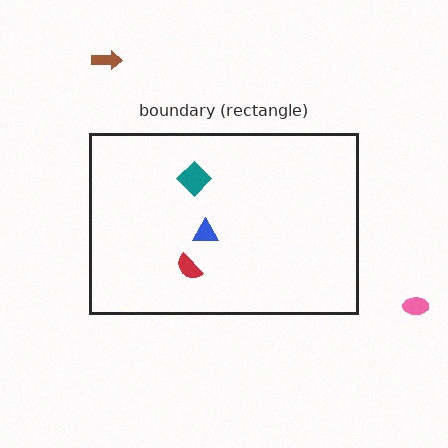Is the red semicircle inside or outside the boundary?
Inside.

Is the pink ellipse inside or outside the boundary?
Outside.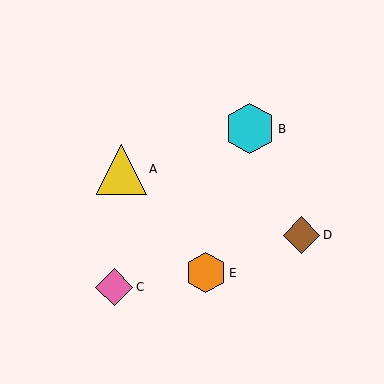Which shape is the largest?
The cyan hexagon (labeled B) is the largest.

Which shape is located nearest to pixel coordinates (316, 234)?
The brown diamond (labeled D) at (302, 235) is nearest to that location.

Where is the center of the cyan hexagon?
The center of the cyan hexagon is at (250, 129).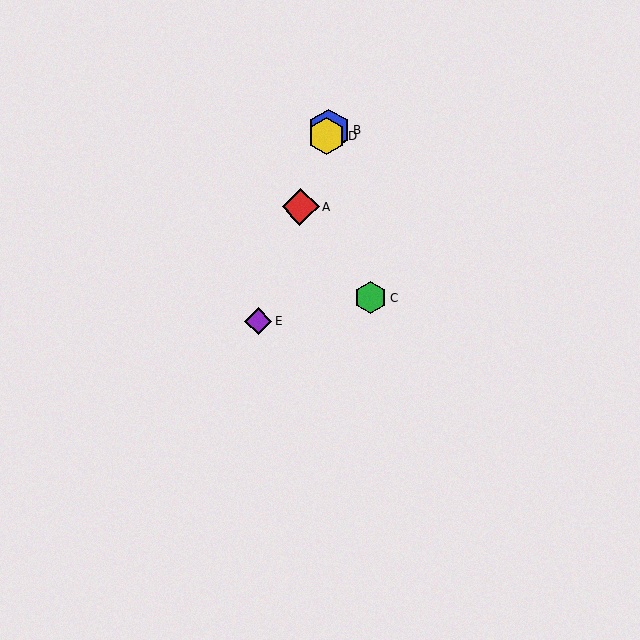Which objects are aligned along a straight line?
Objects A, B, D, E are aligned along a straight line.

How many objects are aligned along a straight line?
4 objects (A, B, D, E) are aligned along a straight line.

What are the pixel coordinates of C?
Object C is at (371, 298).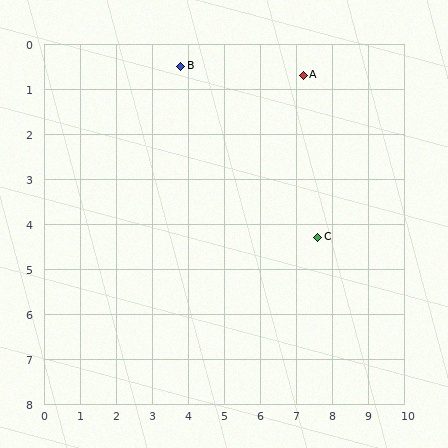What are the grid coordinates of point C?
Point C is at approximately (7.6, 4.3).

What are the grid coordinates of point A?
Point A is at approximately (7.2, 0.7).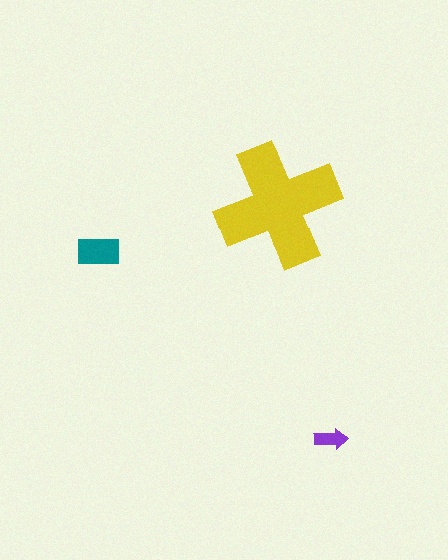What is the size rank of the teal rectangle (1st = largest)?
2nd.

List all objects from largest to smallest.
The yellow cross, the teal rectangle, the purple arrow.